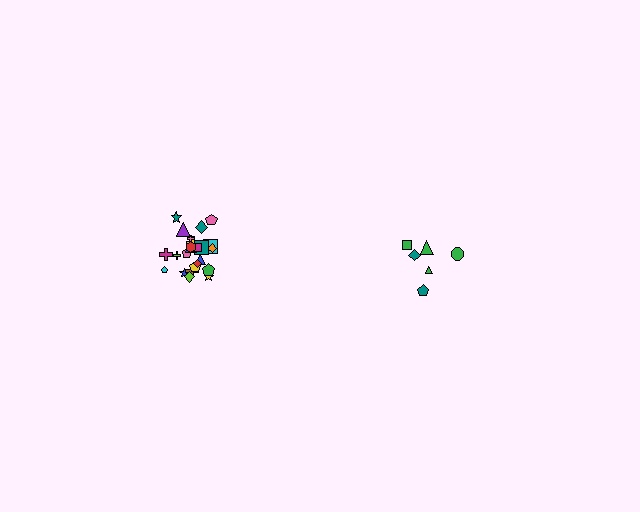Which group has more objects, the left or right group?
The left group.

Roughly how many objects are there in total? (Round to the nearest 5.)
Roughly 30 objects in total.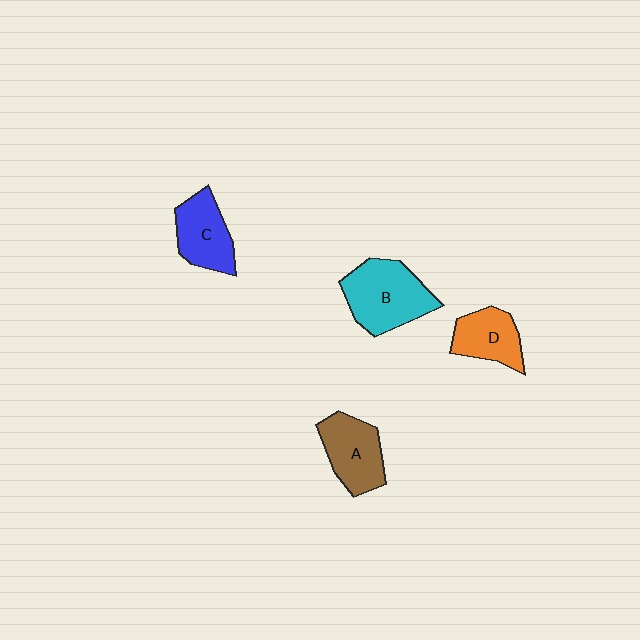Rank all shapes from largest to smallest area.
From largest to smallest: B (cyan), A (brown), C (blue), D (orange).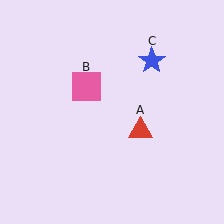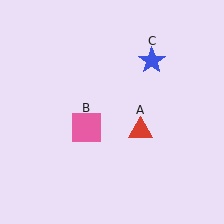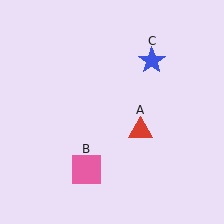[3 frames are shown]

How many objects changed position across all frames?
1 object changed position: pink square (object B).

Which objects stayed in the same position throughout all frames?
Red triangle (object A) and blue star (object C) remained stationary.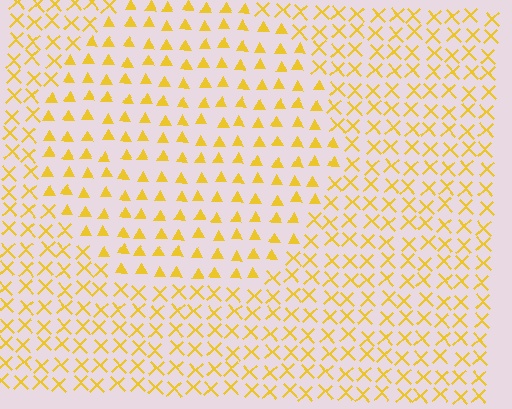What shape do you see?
I see a circle.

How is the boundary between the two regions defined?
The boundary is defined by a change in element shape: triangles inside vs. X marks outside. All elements share the same color and spacing.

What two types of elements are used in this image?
The image uses triangles inside the circle region and X marks outside it.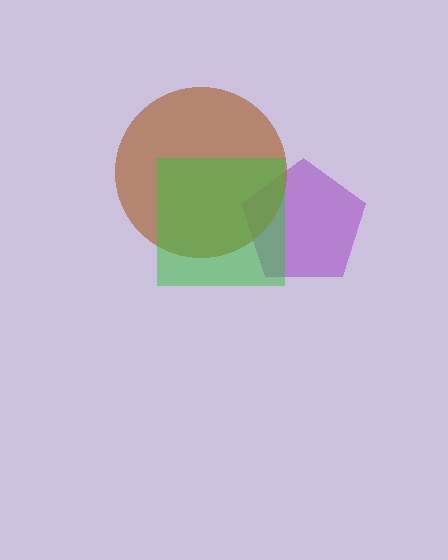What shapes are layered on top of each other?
The layered shapes are: a purple pentagon, a brown circle, a green square.